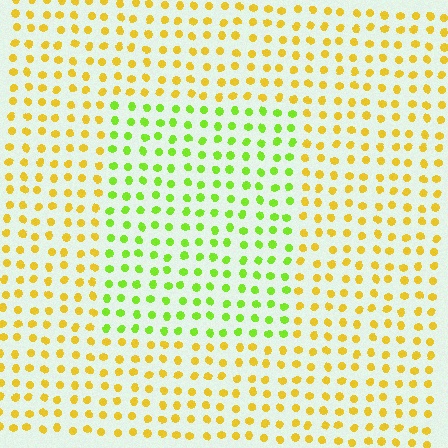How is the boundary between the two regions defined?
The boundary is defined purely by a slight shift in hue (about 46 degrees). Spacing, size, and orientation are identical on both sides.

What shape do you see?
I see a rectangle.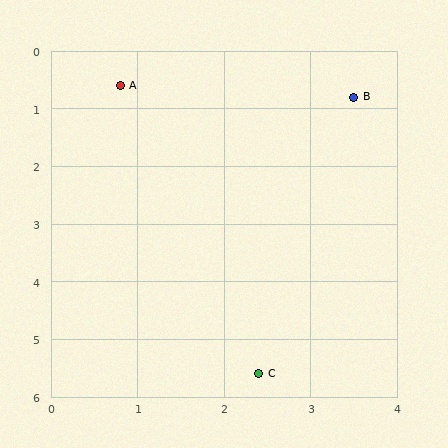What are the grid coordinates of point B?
Point B is at approximately (3.5, 0.8).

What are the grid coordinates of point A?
Point A is at approximately (0.8, 0.6).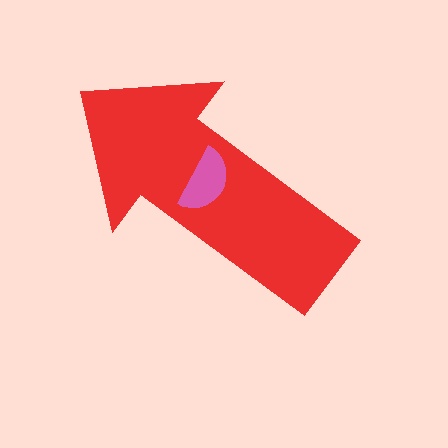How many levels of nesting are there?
2.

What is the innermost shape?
The pink semicircle.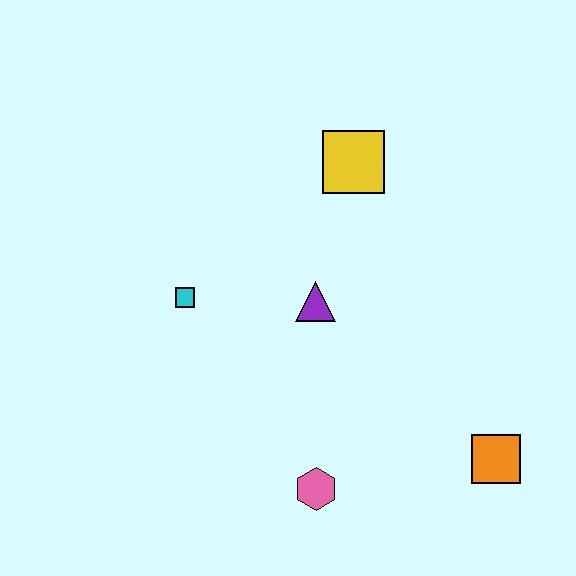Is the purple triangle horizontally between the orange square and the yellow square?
No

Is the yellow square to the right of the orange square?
No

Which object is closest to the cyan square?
The purple triangle is closest to the cyan square.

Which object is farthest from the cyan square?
The orange square is farthest from the cyan square.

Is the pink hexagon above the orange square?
No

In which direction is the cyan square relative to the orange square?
The cyan square is to the left of the orange square.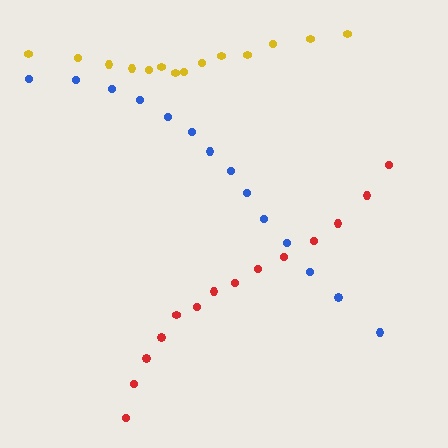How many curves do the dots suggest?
There are 3 distinct paths.